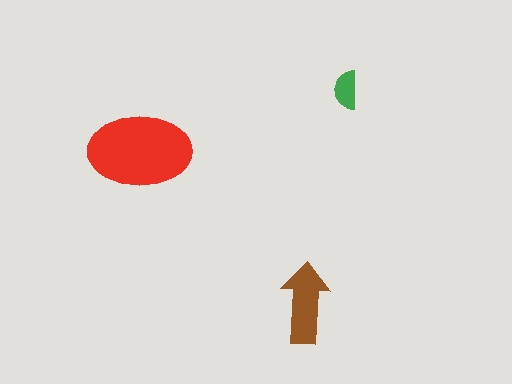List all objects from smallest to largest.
The green semicircle, the brown arrow, the red ellipse.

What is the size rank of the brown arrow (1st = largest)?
2nd.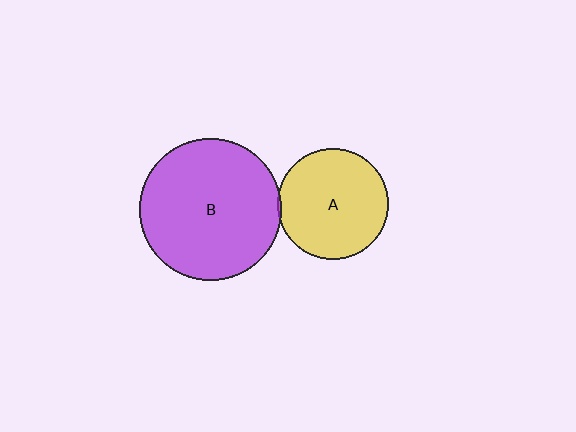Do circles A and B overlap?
Yes.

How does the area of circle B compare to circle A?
Approximately 1.6 times.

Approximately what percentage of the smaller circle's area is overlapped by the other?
Approximately 5%.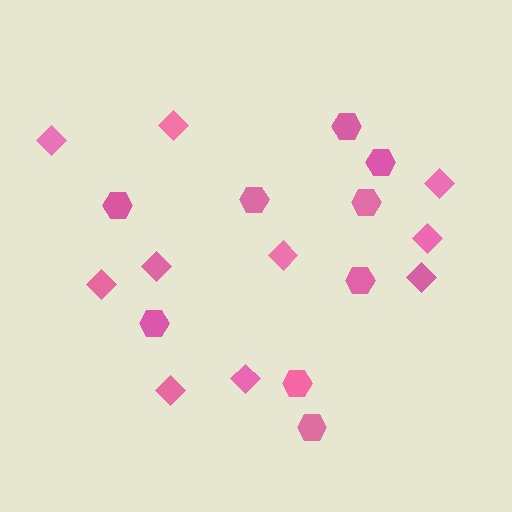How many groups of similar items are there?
There are 2 groups: one group of hexagons (9) and one group of diamonds (10).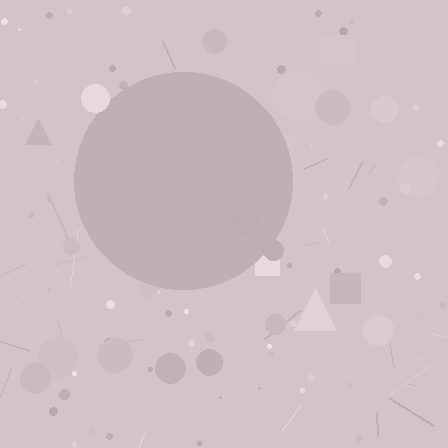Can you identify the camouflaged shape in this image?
The camouflaged shape is a circle.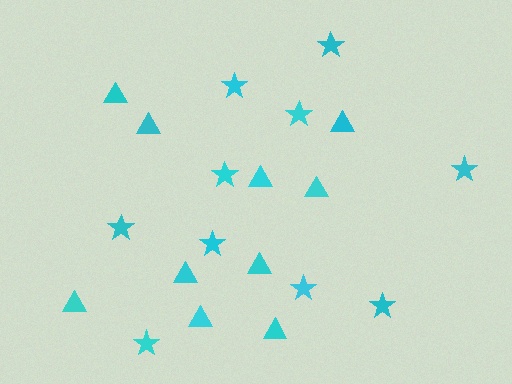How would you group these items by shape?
There are 2 groups: one group of triangles (10) and one group of stars (10).